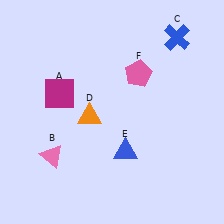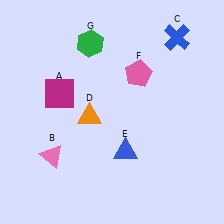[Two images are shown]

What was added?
A green hexagon (G) was added in Image 2.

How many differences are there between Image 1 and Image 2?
There is 1 difference between the two images.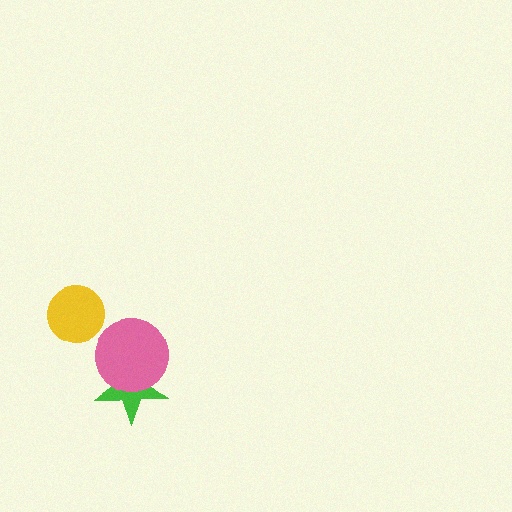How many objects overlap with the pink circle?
1 object overlaps with the pink circle.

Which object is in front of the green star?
The pink circle is in front of the green star.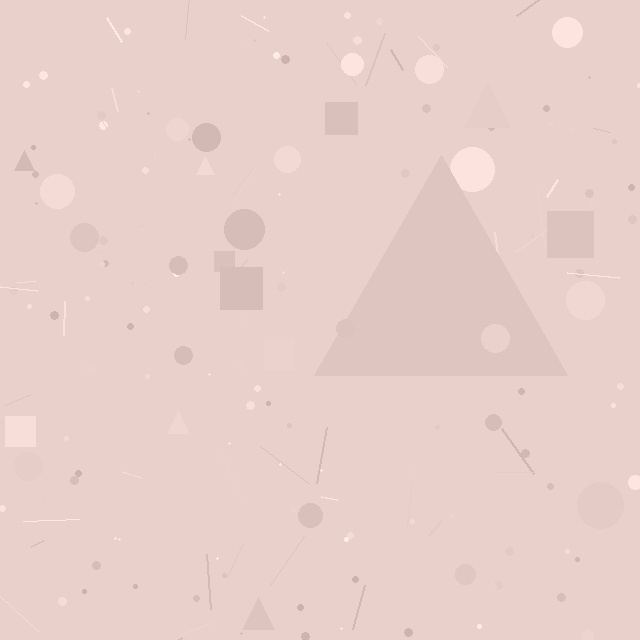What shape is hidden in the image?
A triangle is hidden in the image.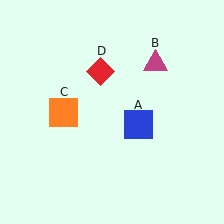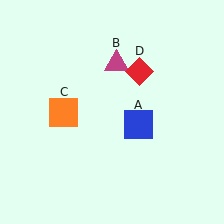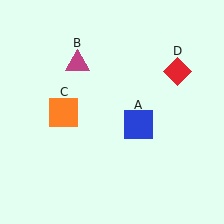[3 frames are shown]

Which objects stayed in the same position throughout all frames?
Blue square (object A) and orange square (object C) remained stationary.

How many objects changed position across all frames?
2 objects changed position: magenta triangle (object B), red diamond (object D).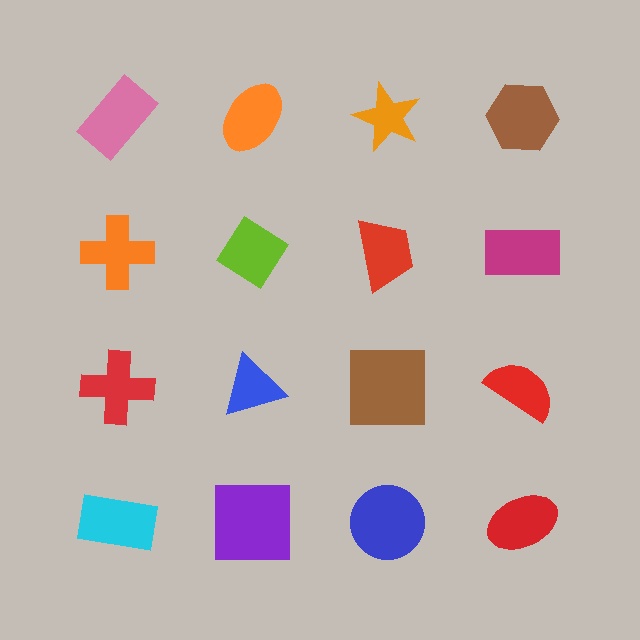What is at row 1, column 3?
An orange star.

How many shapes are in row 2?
4 shapes.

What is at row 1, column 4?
A brown hexagon.